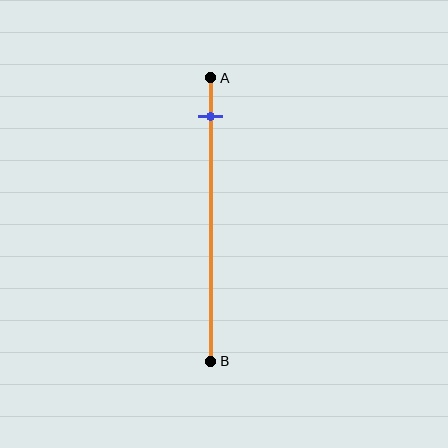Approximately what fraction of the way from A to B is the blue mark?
The blue mark is approximately 15% of the way from A to B.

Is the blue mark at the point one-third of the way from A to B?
No, the mark is at about 15% from A, not at the 33% one-third point.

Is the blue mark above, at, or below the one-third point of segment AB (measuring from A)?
The blue mark is above the one-third point of segment AB.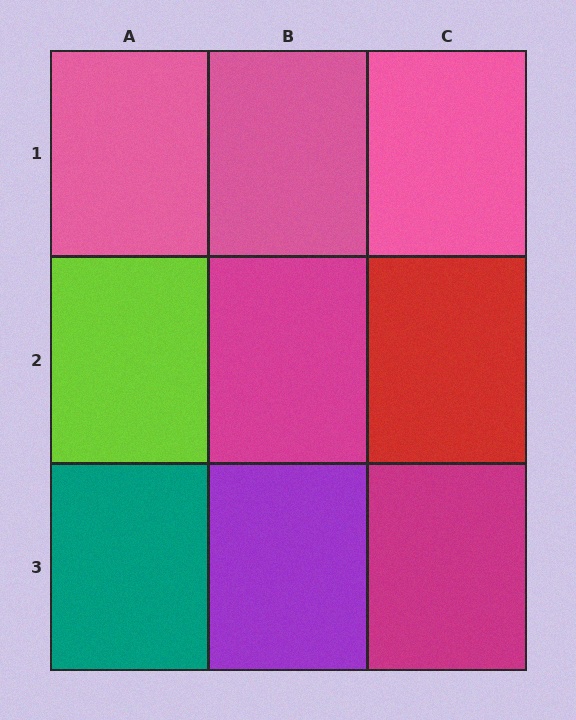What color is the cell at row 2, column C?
Red.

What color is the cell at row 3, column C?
Magenta.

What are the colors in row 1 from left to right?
Pink, pink, pink.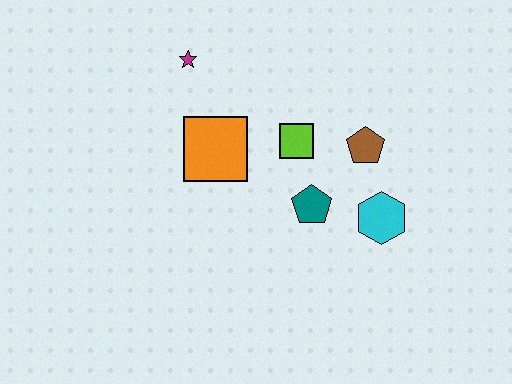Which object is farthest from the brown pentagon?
The magenta star is farthest from the brown pentagon.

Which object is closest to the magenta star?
The orange square is closest to the magenta star.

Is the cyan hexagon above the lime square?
No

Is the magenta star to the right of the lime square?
No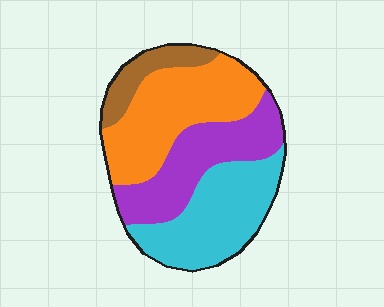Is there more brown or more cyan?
Cyan.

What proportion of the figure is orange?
Orange takes up about one third (1/3) of the figure.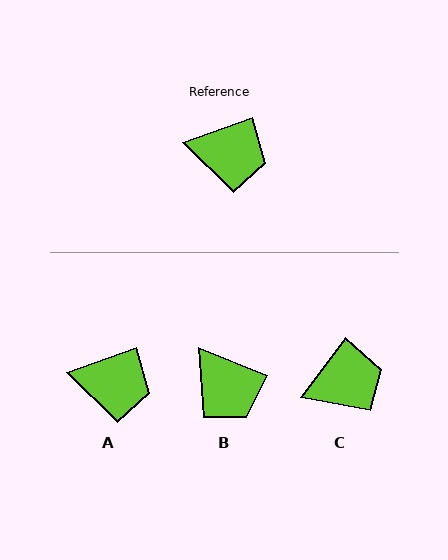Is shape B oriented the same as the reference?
No, it is off by about 41 degrees.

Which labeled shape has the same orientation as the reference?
A.